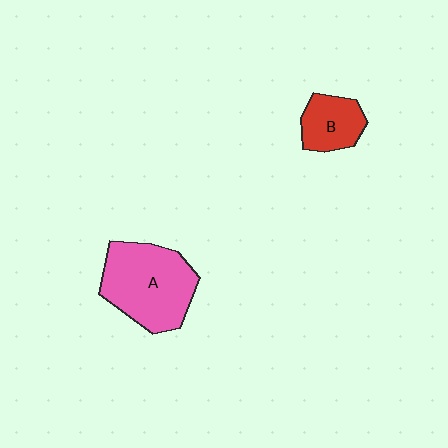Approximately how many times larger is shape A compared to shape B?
Approximately 2.2 times.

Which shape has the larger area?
Shape A (pink).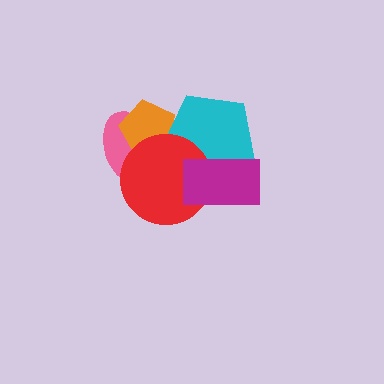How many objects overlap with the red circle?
4 objects overlap with the red circle.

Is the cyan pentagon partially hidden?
Yes, it is partially covered by another shape.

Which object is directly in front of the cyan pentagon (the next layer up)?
The red circle is directly in front of the cyan pentagon.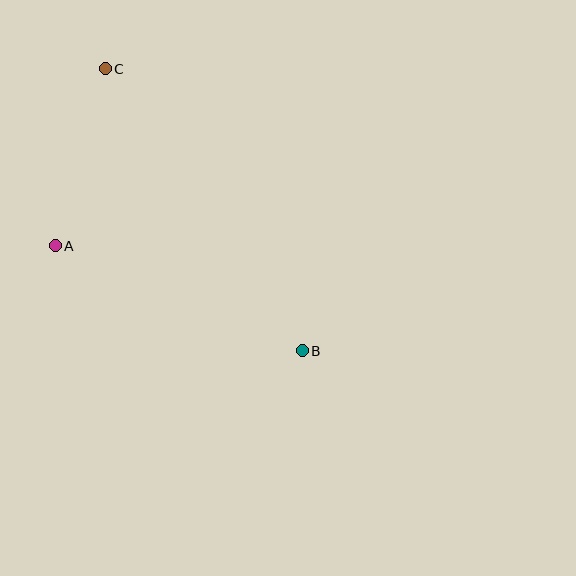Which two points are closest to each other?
Points A and C are closest to each other.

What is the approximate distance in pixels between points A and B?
The distance between A and B is approximately 269 pixels.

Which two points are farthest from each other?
Points B and C are farthest from each other.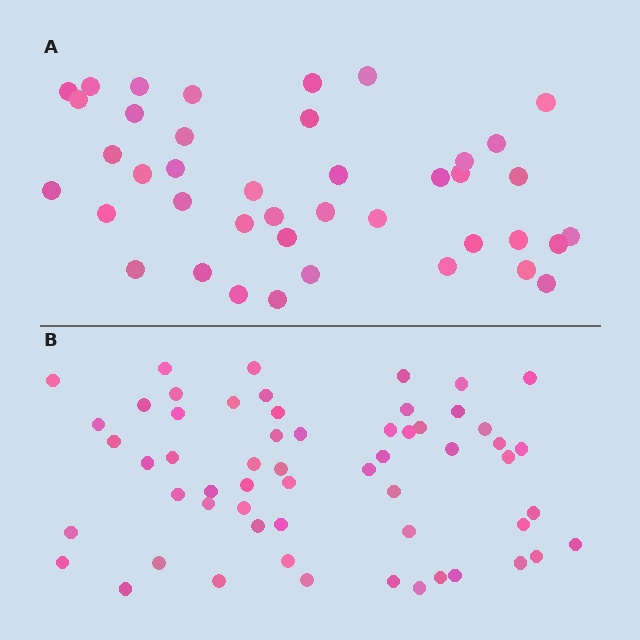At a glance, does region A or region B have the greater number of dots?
Region B (the bottom region) has more dots.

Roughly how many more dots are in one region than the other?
Region B has approximately 15 more dots than region A.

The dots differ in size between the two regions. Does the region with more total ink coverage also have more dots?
No. Region A has more total ink coverage because its dots are larger, but region B actually contains more individual dots. Total area can be misleading — the number of items is what matters here.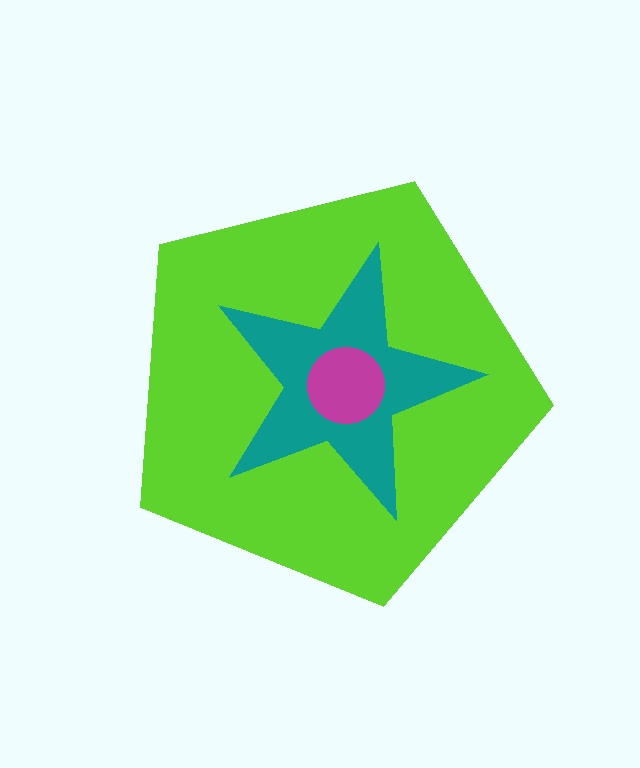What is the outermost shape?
The lime pentagon.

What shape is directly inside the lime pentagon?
The teal star.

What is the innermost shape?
The magenta circle.